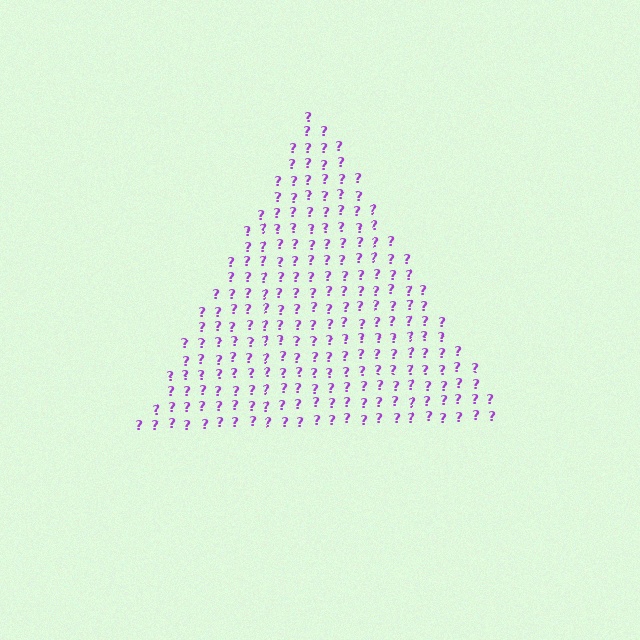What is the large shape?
The large shape is a triangle.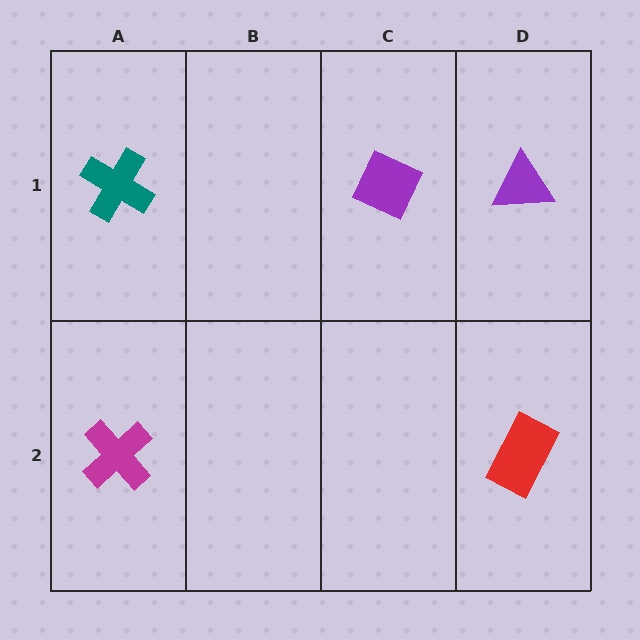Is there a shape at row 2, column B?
No, that cell is empty.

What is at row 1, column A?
A teal cross.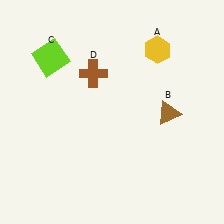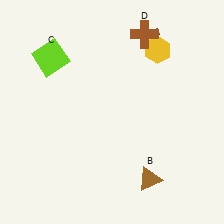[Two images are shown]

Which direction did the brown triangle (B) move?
The brown triangle (B) moved down.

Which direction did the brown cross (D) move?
The brown cross (D) moved right.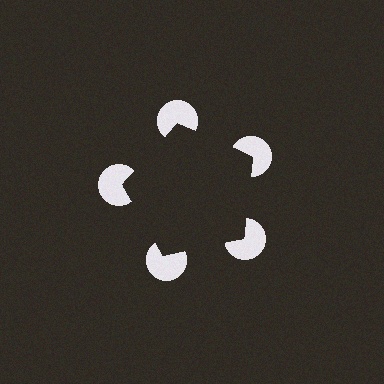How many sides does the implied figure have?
5 sides.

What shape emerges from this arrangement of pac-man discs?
An illusory pentagon — its edges are inferred from the aligned wedge cuts in the pac-man discs, not physically drawn.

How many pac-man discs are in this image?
There are 5 — one at each vertex of the illusory pentagon.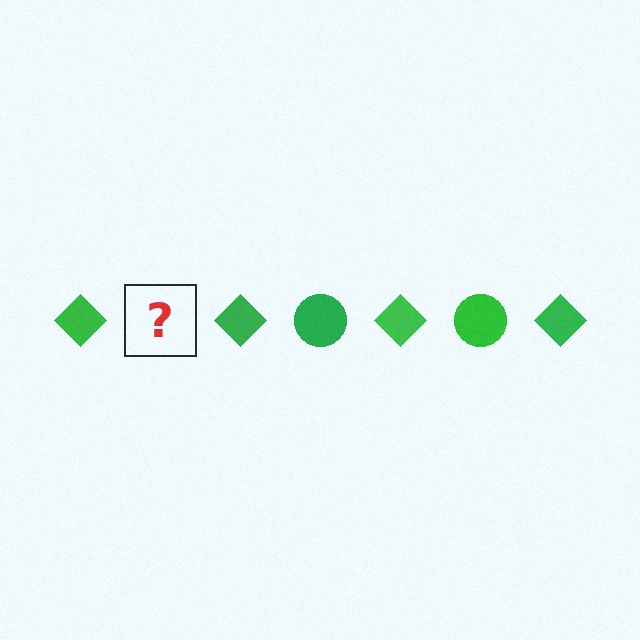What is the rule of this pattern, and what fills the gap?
The rule is that the pattern cycles through diamond, circle shapes in green. The gap should be filled with a green circle.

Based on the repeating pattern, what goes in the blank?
The blank should be a green circle.